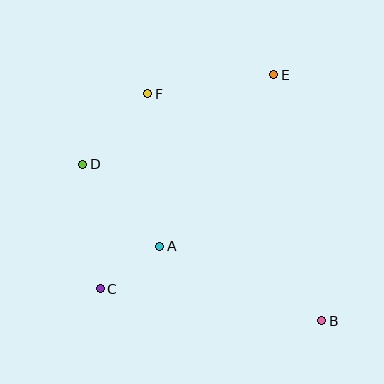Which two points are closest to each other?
Points A and C are closest to each other.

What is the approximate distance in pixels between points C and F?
The distance between C and F is approximately 201 pixels.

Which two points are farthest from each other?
Points B and F are farthest from each other.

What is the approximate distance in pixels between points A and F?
The distance between A and F is approximately 153 pixels.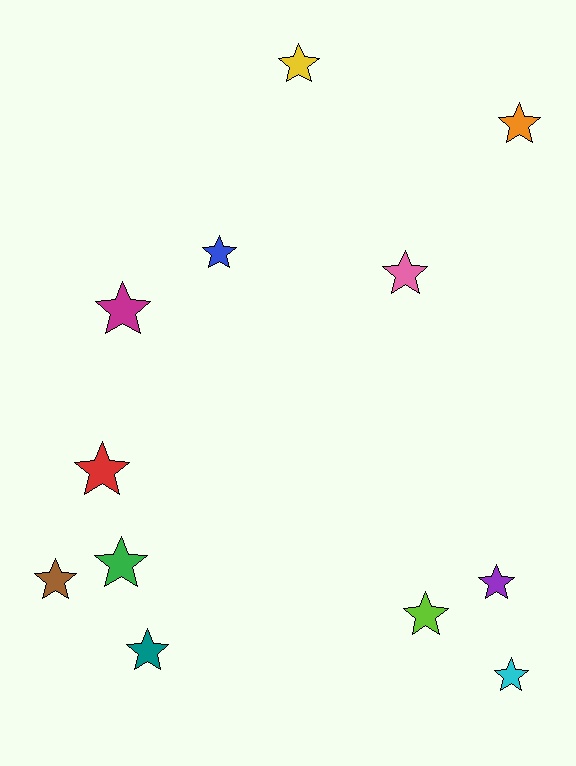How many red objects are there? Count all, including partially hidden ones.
There is 1 red object.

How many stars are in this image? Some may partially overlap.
There are 12 stars.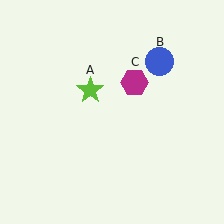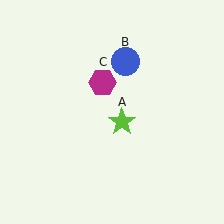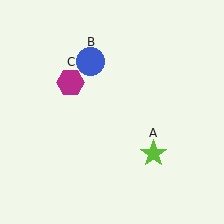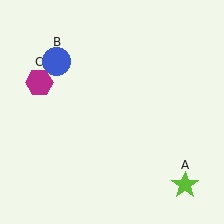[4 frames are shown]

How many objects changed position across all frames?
3 objects changed position: lime star (object A), blue circle (object B), magenta hexagon (object C).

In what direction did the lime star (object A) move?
The lime star (object A) moved down and to the right.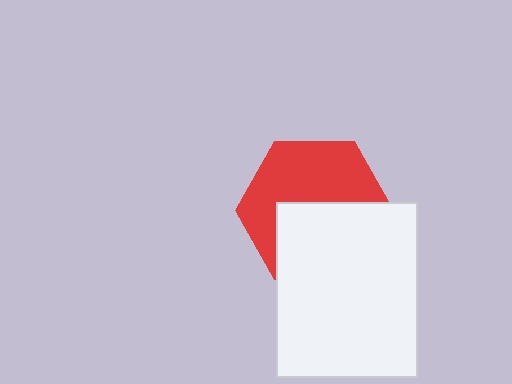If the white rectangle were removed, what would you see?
You would see the complete red hexagon.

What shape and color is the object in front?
The object in front is a white rectangle.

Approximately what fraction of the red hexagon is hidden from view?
Roughly 48% of the red hexagon is hidden behind the white rectangle.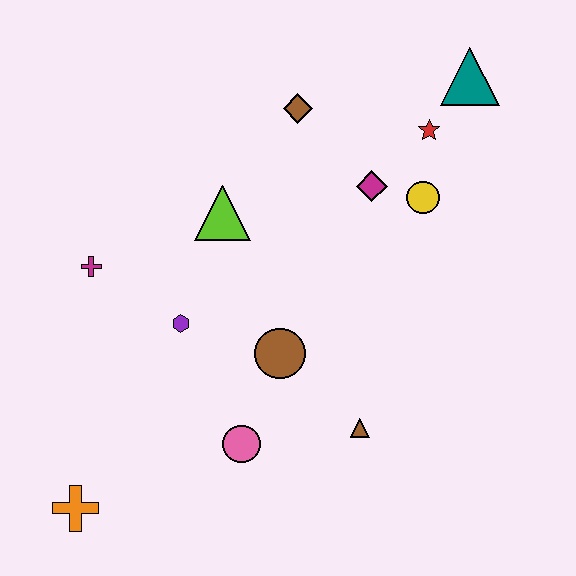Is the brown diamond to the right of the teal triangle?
No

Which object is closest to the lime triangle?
The purple hexagon is closest to the lime triangle.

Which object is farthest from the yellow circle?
The orange cross is farthest from the yellow circle.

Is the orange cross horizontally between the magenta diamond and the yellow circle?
No